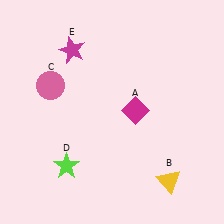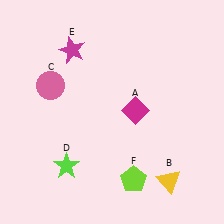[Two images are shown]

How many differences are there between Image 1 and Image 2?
There is 1 difference between the two images.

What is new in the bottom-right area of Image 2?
A lime pentagon (F) was added in the bottom-right area of Image 2.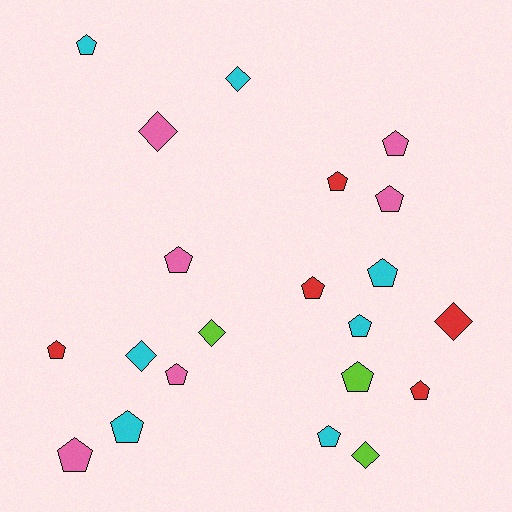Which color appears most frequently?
Cyan, with 7 objects.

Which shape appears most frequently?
Pentagon, with 15 objects.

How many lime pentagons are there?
There is 1 lime pentagon.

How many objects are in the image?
There are 21 objects.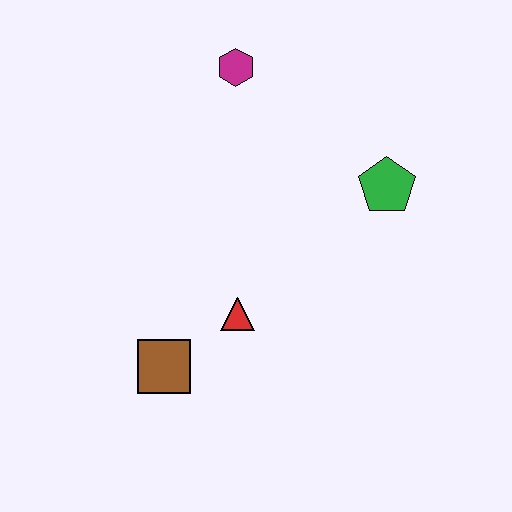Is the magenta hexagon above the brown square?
Yes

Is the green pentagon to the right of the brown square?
Yes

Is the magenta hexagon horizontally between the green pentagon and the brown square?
Yes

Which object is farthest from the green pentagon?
The brown square is farthest from the green pentagon.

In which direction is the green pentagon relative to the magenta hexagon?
The green pentagon is to the right of the magenta hexagon.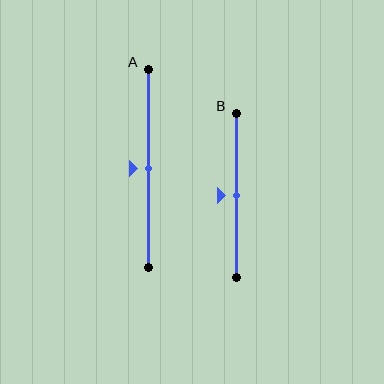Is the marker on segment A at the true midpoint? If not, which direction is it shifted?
Yes, the marker on segment A is at the true midpoint.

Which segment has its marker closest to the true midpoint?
Segment A has its marker closest to the true midpoint.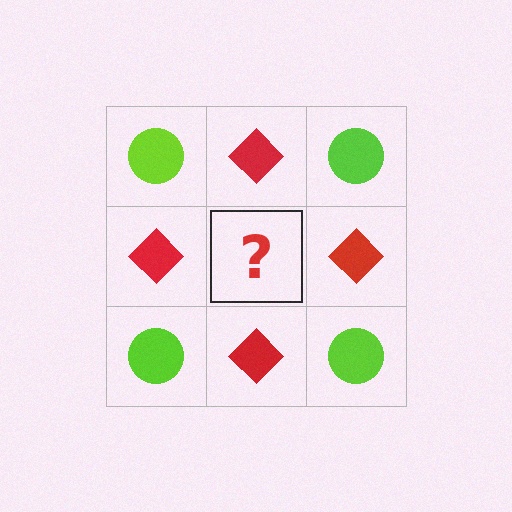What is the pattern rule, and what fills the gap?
The rule is that it alternates lime circle and red diamond in a checkerboard pattern. The gap should be filled with a lime circle.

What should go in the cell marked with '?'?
The missing cell should contain a lime circle.